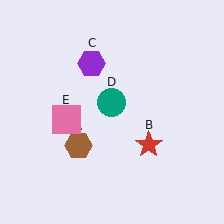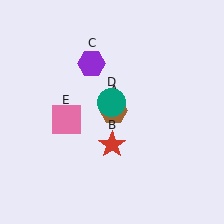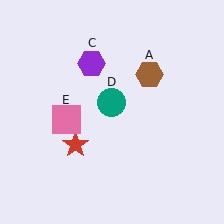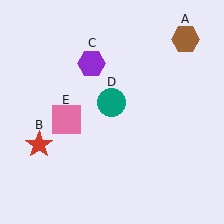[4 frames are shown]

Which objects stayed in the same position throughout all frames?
Purple hexagon (object C) and teal circle (object D) and pink square (object E) remained stationary.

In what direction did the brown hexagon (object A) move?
The brown hexagon (object A) moved up and to the right.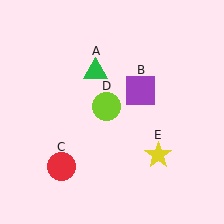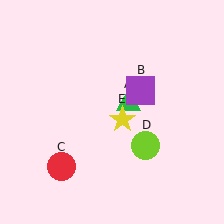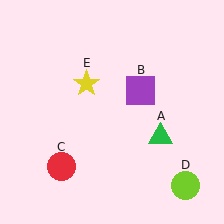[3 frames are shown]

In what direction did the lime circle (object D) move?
The lime circle (object D) moved down and to the right.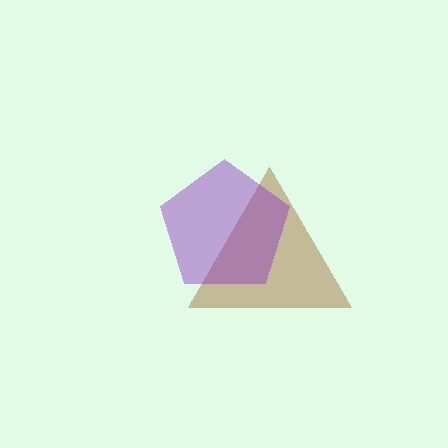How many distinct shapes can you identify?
There are 2 distinct shapes: a brown triangle, a purple pentagon.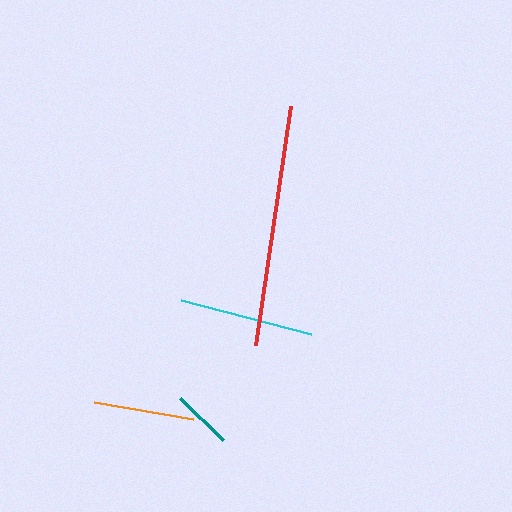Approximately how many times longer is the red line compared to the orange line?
The red line is approximately 2.4 times the length of the orange line.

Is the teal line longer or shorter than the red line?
The red line is longer than the teal line.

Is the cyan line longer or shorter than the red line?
The red line is longer than the cyan line.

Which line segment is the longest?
The red line is the longest at approximately 242 pixels.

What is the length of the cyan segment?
The cyan segment is approximately 135 pixels long.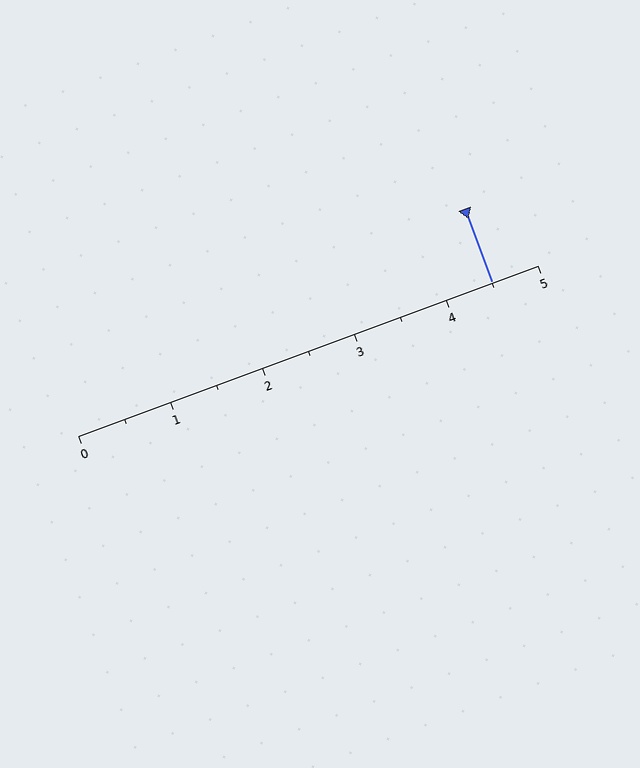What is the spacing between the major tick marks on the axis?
The major ticks are spaced 1 apart.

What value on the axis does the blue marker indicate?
The marker indicates approximately 4.5.